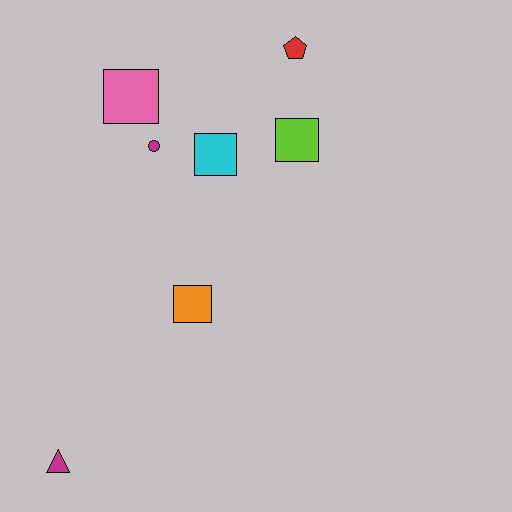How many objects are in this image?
There are 7 objects.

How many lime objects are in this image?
There is 1 lime object.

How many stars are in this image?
There are no stars.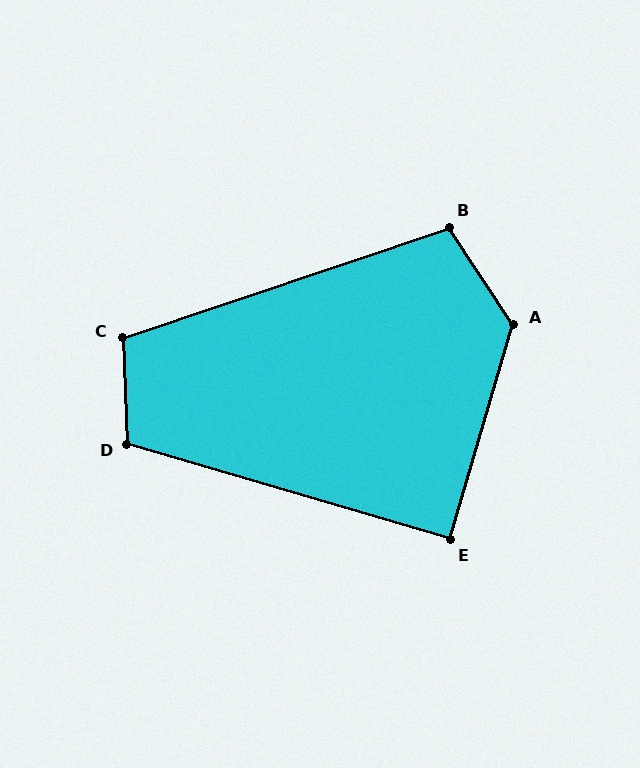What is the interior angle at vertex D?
Approximately 108 degrees (obtuse).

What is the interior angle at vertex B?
Approximately 105 degrees (obtuse).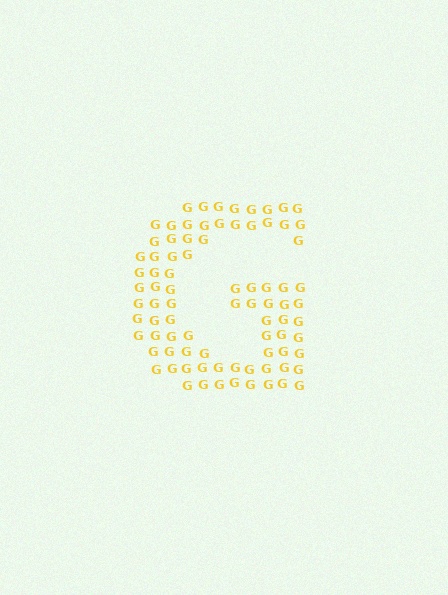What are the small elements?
The small elements are letter G's.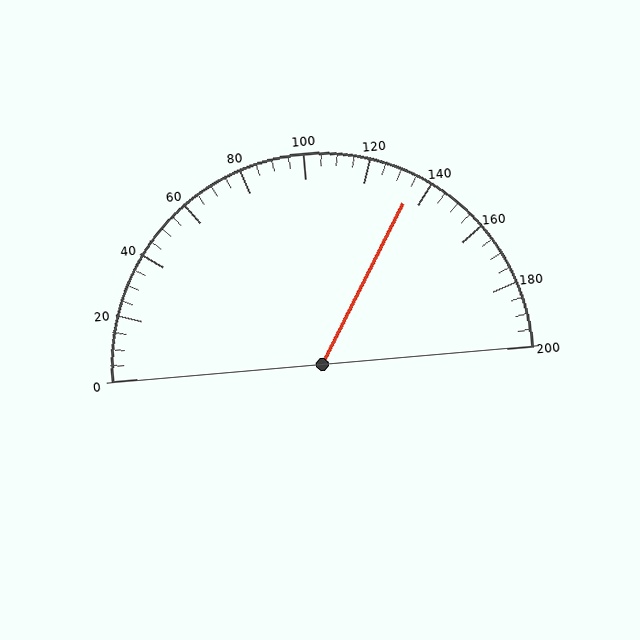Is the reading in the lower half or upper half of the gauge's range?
The reading is in the upper half of the range (0 to 200).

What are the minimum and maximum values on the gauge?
The gauge ranges from 0 to 200.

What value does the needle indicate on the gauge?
The needle indicates approximately 135.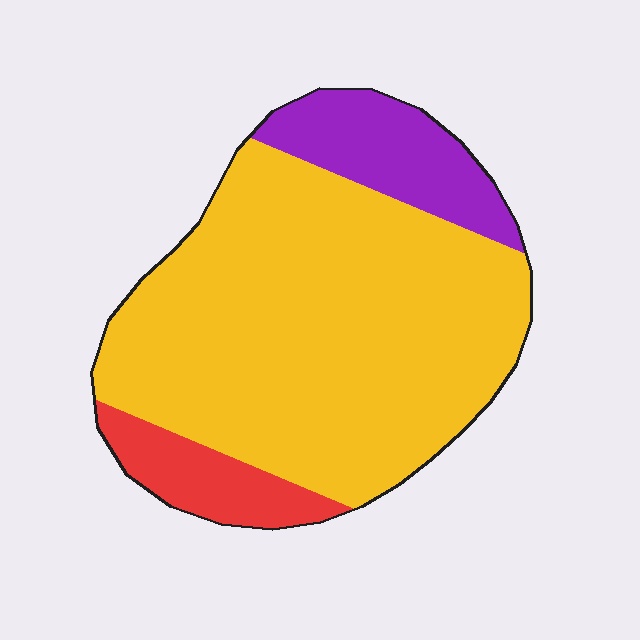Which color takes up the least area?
Red, at roughly 10%.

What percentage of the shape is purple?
Purple takes up about one sixth (1/6) of the shape.